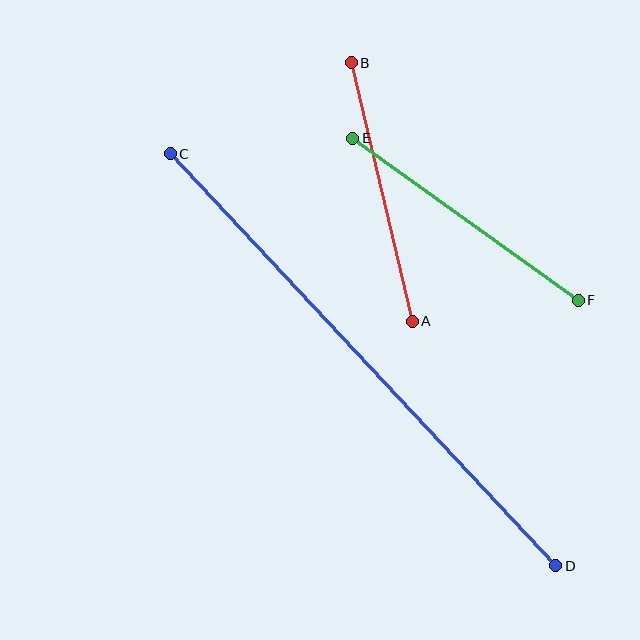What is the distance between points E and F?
The distance is approximately 278 pixels.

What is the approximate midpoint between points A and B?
The midpoint is at approximately (382, 192) pixels.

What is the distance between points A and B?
The distance is approximately 265 pixels.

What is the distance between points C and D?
The distance is approximately 564 pixels.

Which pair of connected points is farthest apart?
Points C and D are farthest apart.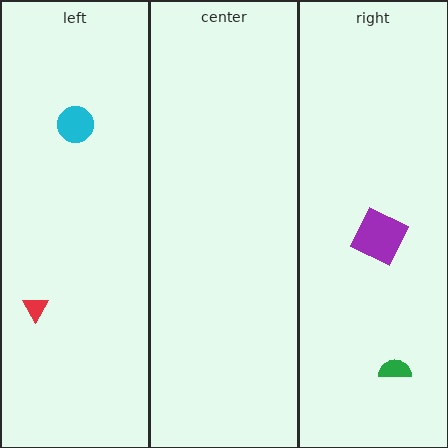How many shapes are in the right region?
2.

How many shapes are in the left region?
2.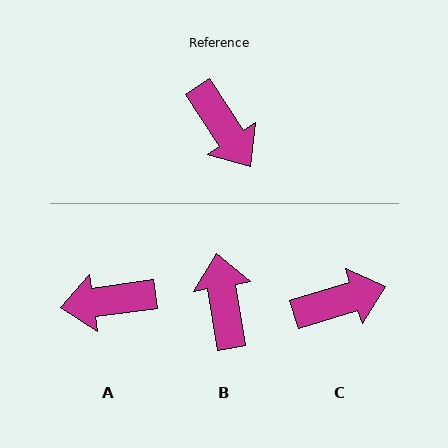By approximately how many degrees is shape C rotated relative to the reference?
Approximately 74 degrees counter-clockwise.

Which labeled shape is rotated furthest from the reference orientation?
B, about 156 degrees away.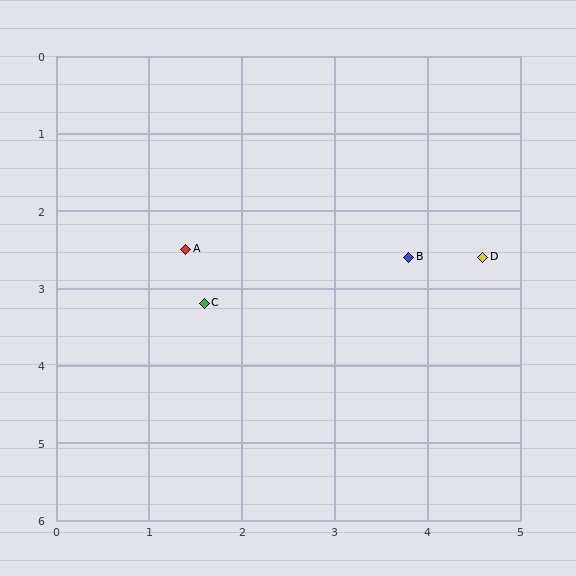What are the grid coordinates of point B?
Point B is at approximately (3.8, 2.6).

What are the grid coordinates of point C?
Point C is at approximately (1.6, 3.2).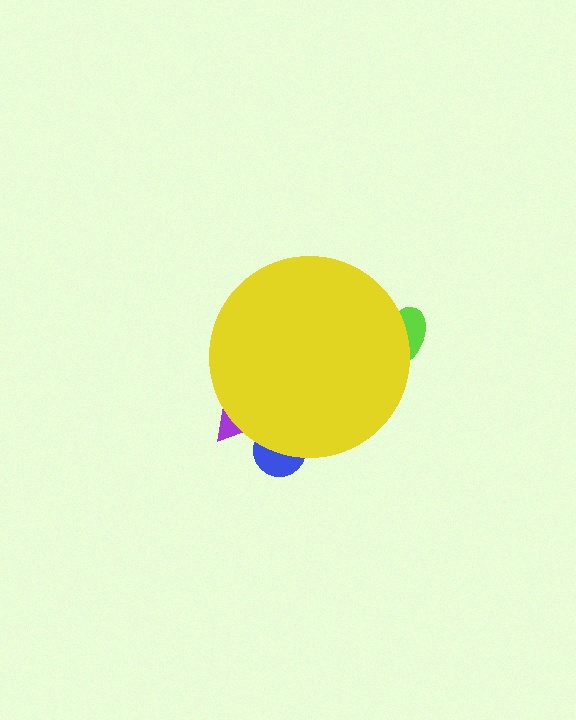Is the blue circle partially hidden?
Yes, the blue circle is partially hidden behind the yellow circle.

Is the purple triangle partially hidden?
Yes, the purple triangle is partially hidden behind the yellow circle.